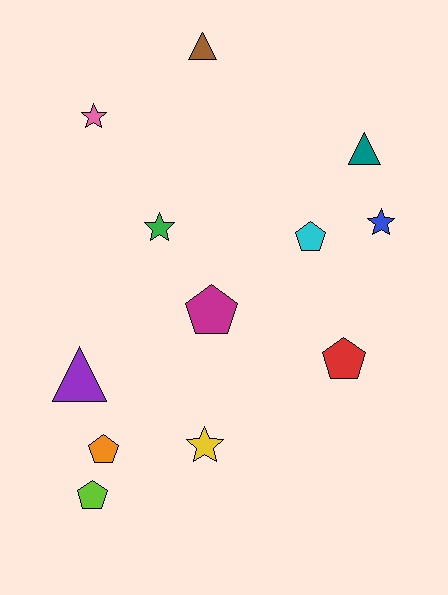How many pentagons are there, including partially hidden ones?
There are 5 pentagons.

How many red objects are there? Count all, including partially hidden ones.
There is 1 red object.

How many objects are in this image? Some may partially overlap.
There are 12 objects.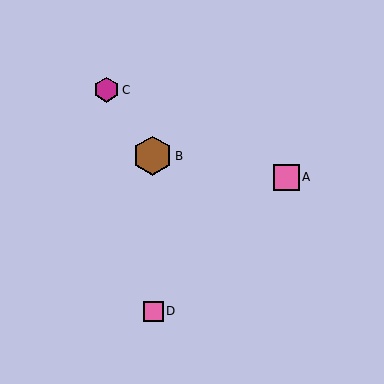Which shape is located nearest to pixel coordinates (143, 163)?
The brown hexagon (labeled B) at (152, 156) is nearest to that location.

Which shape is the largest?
The brown hexagon (labeled B) is the largest.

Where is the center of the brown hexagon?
The center of the brown hexagon is at (152, 156).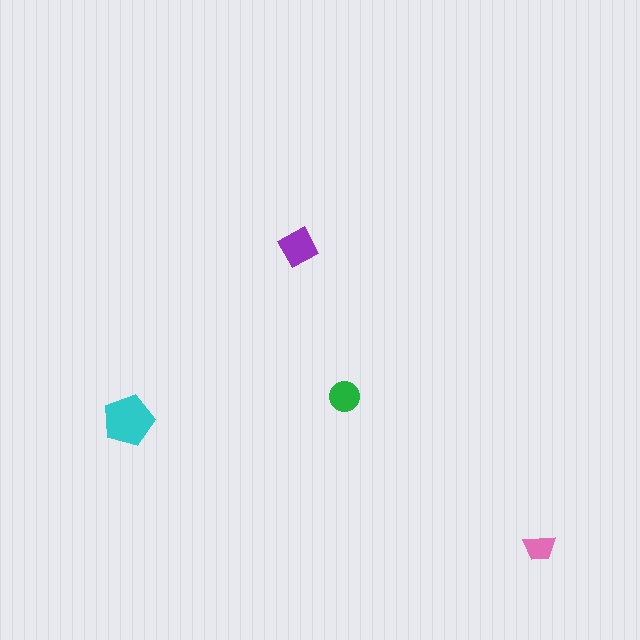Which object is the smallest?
The pink trapezoid.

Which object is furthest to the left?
The cyan pentagon is leftmost.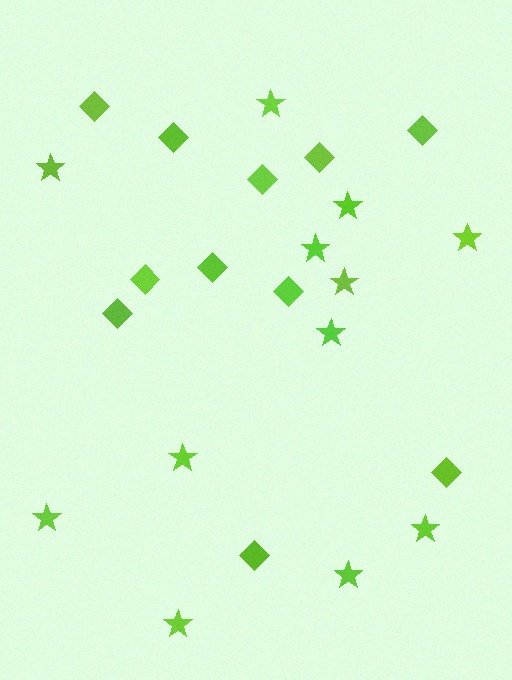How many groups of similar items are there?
There are 2 groups: one group of stars (12) and one group of diamonds (11).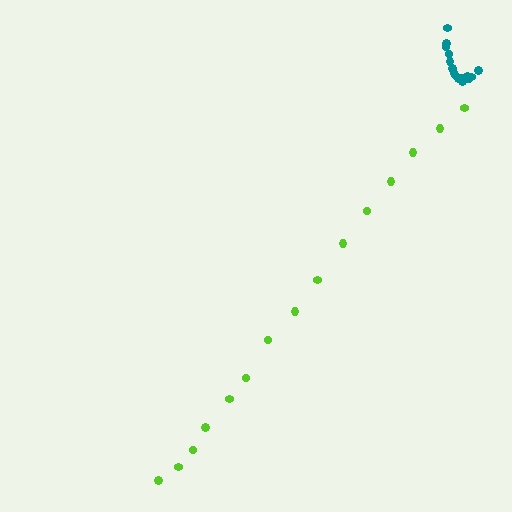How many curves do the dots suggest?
There are 2 distinct paths.